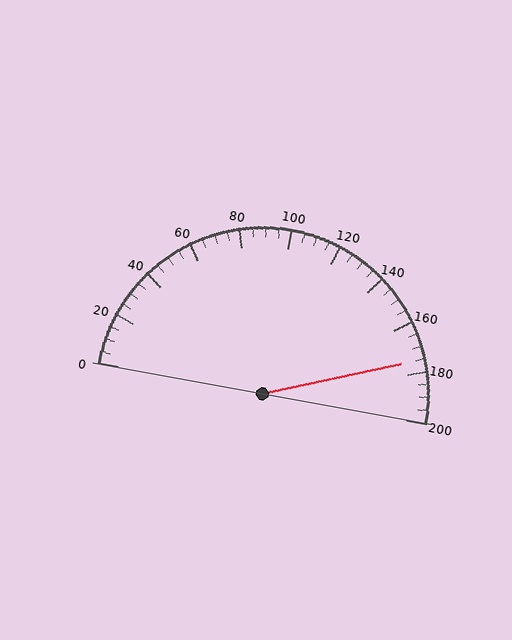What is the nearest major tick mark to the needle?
The nearest major tick mark is 180.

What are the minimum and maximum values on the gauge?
The gauge ranges from 0 to 200.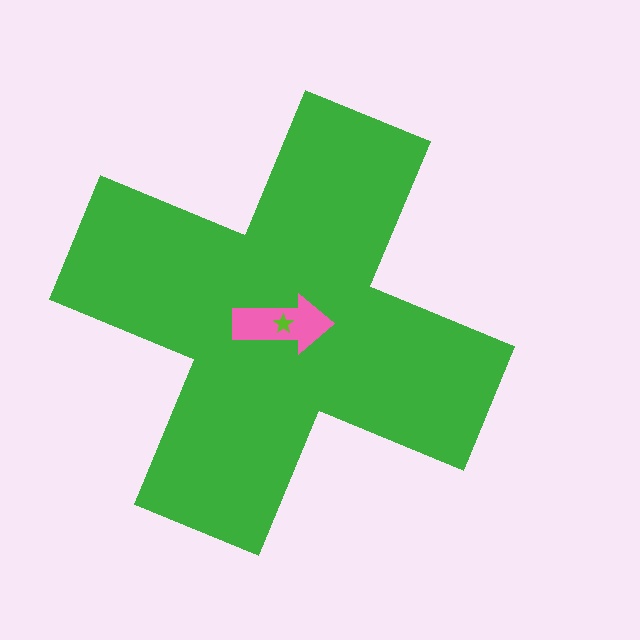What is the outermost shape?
The green cross.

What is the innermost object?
The lime star.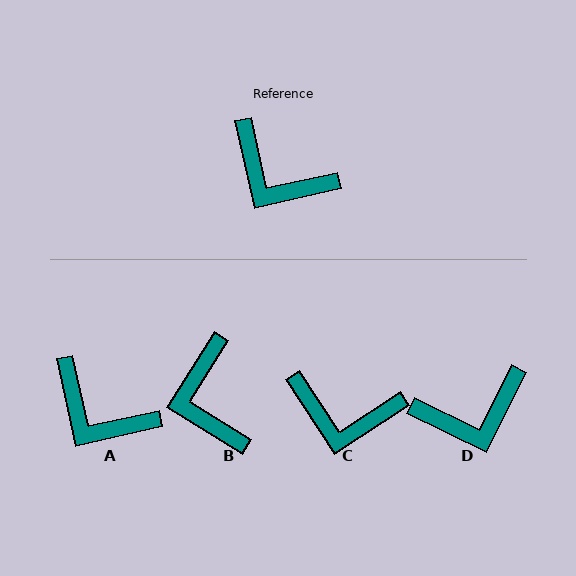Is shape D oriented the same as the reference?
No, it is off by about 51 degrees.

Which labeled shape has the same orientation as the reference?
A.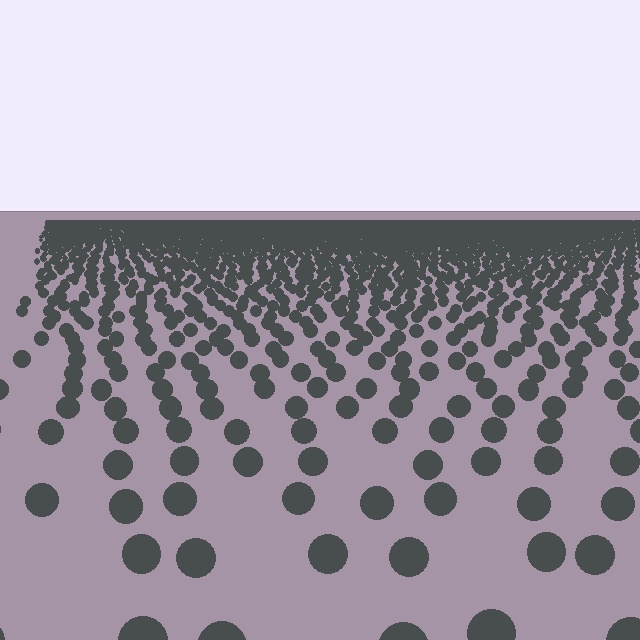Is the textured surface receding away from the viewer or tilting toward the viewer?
The surface is receding away from the viewer. Texture elements get smaller and denser toward the top.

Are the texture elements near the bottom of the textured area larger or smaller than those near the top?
Larger. Near the bottom, elements are closer to the viewer and appear at a bigger on-screen size.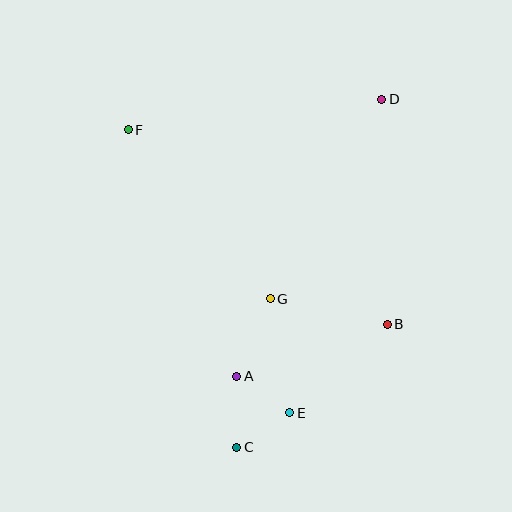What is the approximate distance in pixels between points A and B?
The distance between A and B is approximately 159 pixels.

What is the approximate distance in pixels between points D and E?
The distance between D and E is approximately 327 pixels.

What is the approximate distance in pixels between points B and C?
The distance between B and C is approximately 194 pixels.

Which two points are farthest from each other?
Points C and D are farthest from each other.